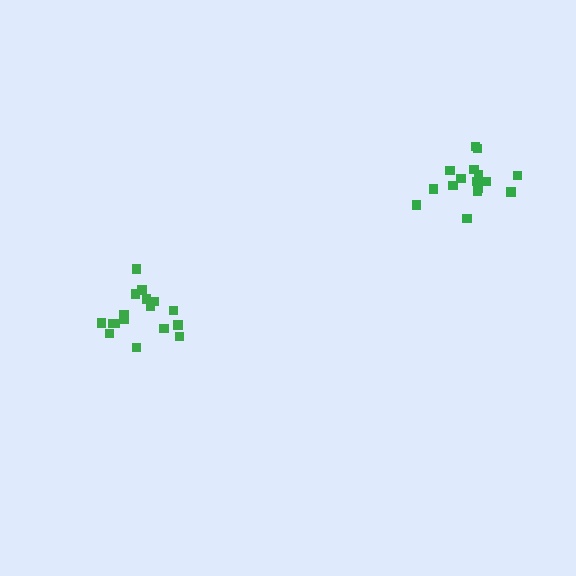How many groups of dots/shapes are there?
There are 2 groups.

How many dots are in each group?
Group 1: 16 dots, Group 2: 17 dots (33 total).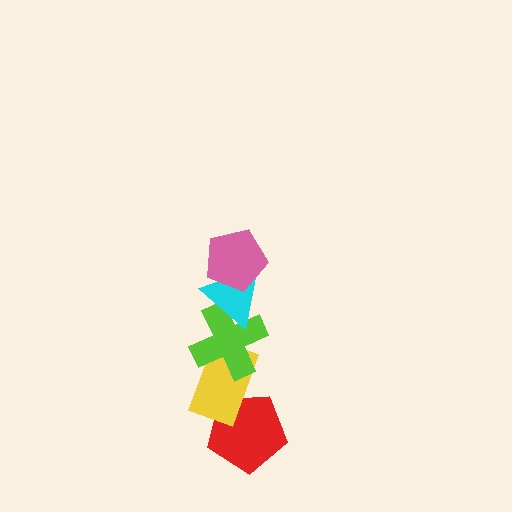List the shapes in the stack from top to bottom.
From top to bottom: the pink pentagon, the cyan triangle, the lime cross, the yellow rectangle, the red pentagon.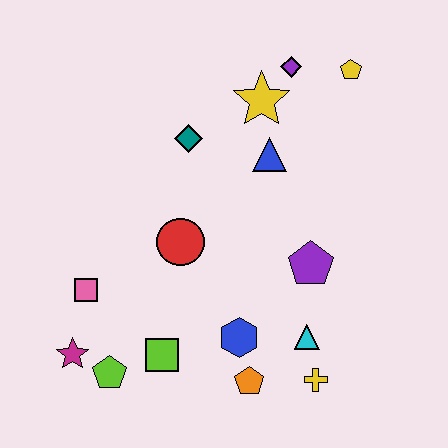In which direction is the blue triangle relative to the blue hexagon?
The blue triangle is above the blue hexagon.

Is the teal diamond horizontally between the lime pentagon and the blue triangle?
Yes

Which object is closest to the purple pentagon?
The cyan triangle is closest to the purple pentagon.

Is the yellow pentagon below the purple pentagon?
No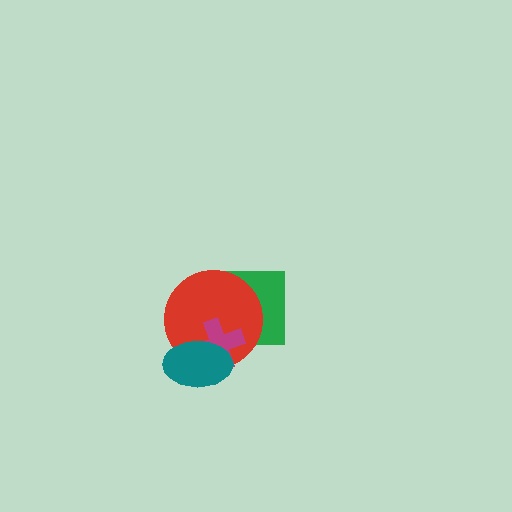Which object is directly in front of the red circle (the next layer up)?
The magenta cross is directly in front of the red circle.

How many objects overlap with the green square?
2 objects overlap with the green square.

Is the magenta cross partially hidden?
Yes, it is partially covered by another shape.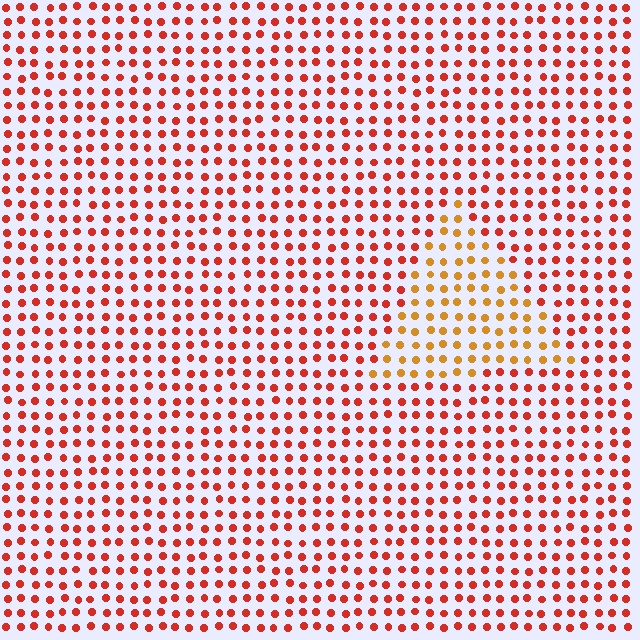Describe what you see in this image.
The image is filled with small red elements in a uniform arrangement. A triangle-shaped region is visible where the elements are tinted to a slightly different hue, forming a subtle color boundary.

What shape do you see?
I see a triangle.